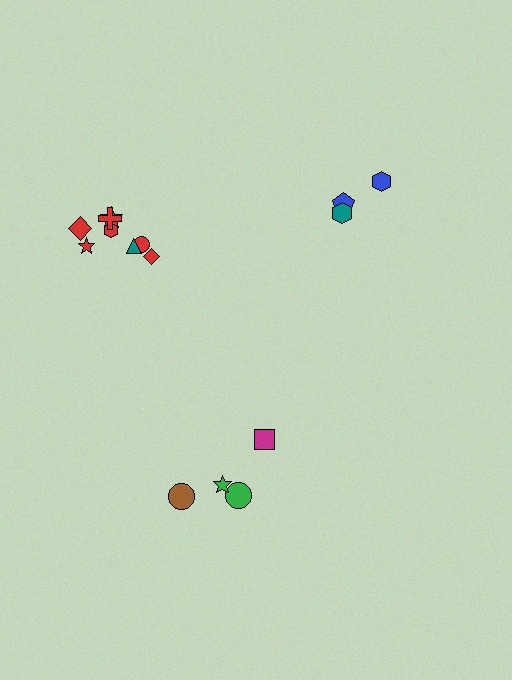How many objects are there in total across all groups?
There are 15 objects.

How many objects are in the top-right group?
There are 3 objects.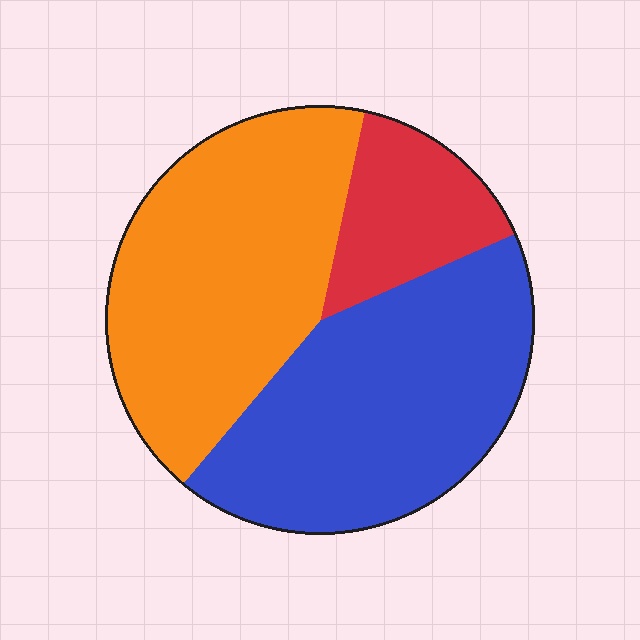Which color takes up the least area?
Red, at roughly 15%.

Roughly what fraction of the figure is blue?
Blue covers roughly 45% of the figure.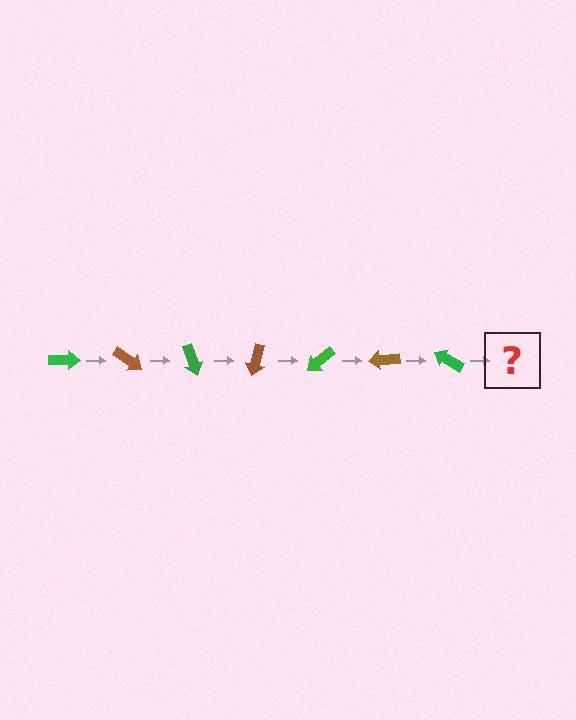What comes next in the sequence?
The next element should be a brown arrow, rotated 245 degrees from the start.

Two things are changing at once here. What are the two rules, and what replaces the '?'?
The two rules are that it rotates 35 degrees each step and the color cycles through green and brown. The '?' should be a brown arrow, rotated 245 degrees from the start.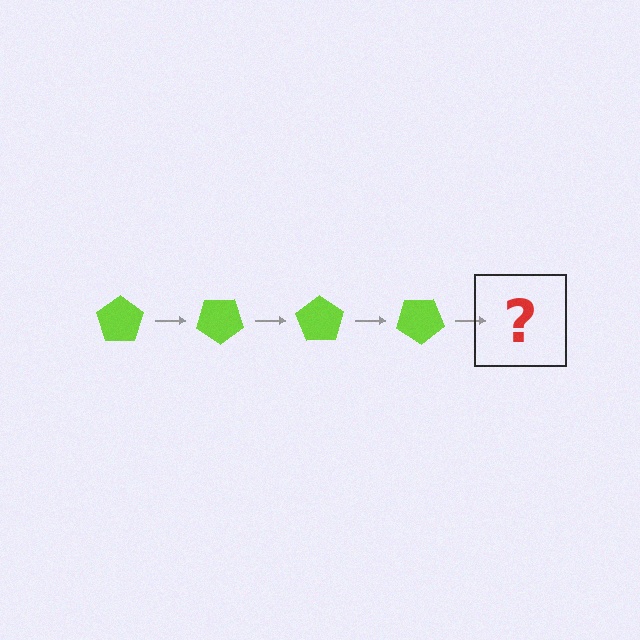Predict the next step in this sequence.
The next step is a lime pentagon rotated 140 degrees.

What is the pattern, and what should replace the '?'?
The pattern is that the pentagon rotates 35 degrees each step. The '?' should be a lime pentagon rotated 140 degrees.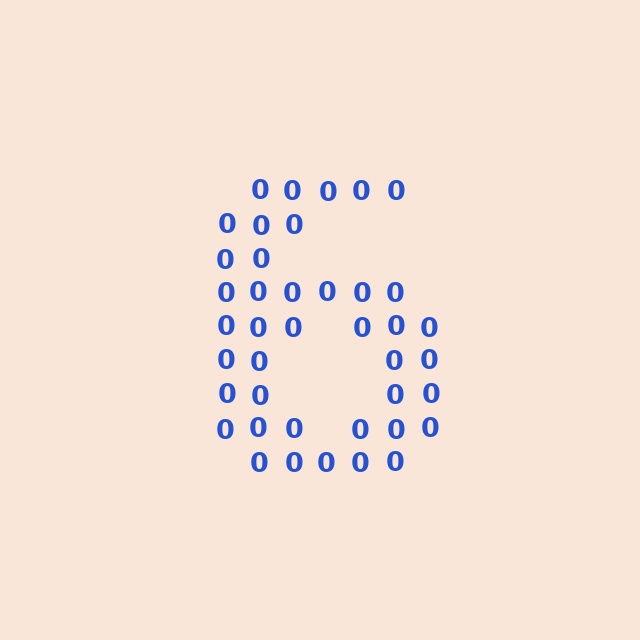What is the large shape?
The large shape is the digit 6.